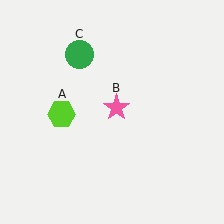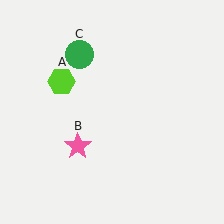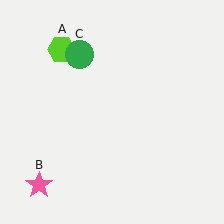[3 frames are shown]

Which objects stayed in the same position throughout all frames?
Green circle (object C) remained stationary.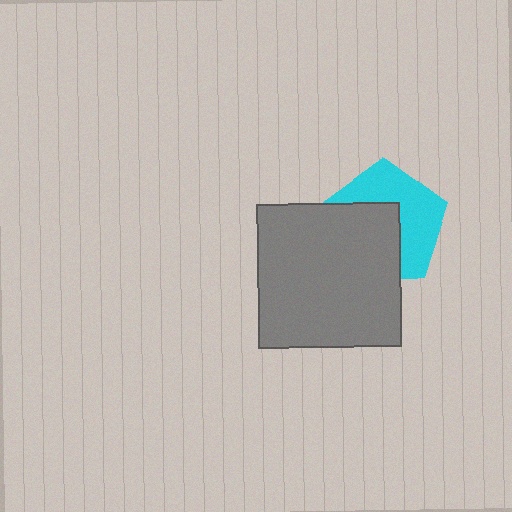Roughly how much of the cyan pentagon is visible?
About half of it is visible (roughly 51%).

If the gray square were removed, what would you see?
You would see the complete cyan pentagon.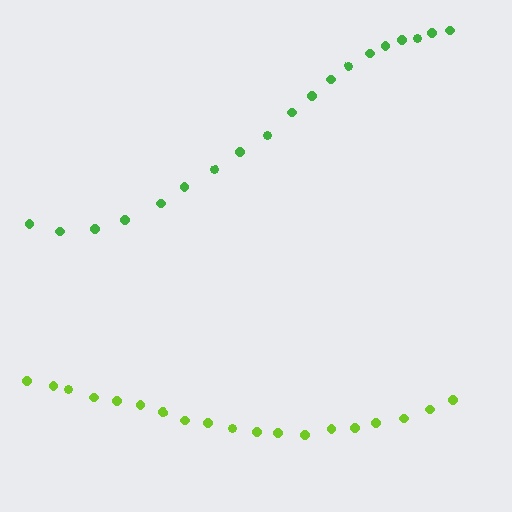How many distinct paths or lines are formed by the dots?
There are 2 distinct paths.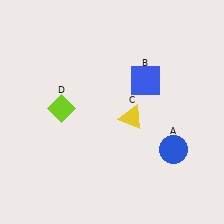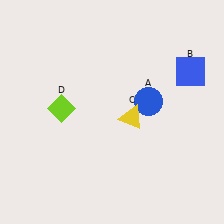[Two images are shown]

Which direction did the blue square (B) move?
The blue square (B) moved right.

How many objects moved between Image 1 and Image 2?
2 objects moved between the two images.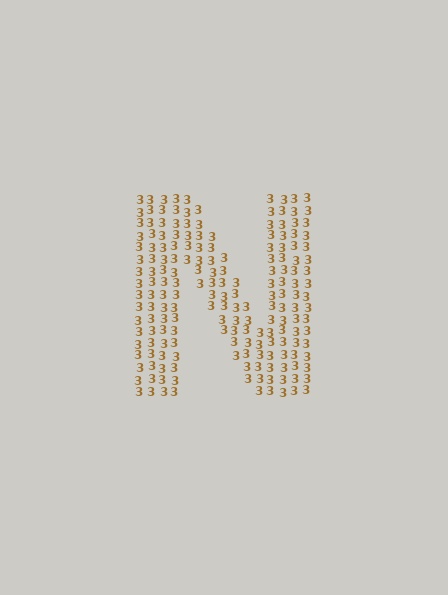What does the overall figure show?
The overall figure shows the letter N.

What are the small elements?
The small elements are digit 3's.